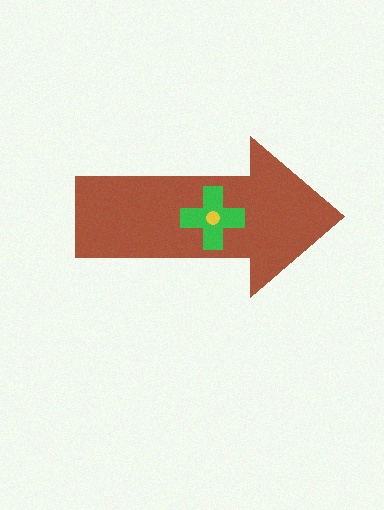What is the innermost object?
The yellow circle.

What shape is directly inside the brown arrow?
The green cross.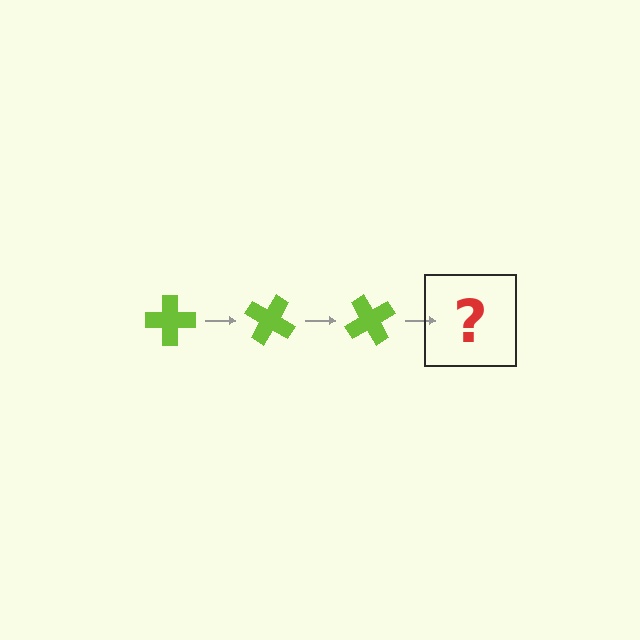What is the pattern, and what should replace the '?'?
The pattern is that the cross rotates 30 degrees each step. The '?' should be a lime cross rotated 90 degrees.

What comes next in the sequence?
The next element should be a lime cross rotated 90 degrees.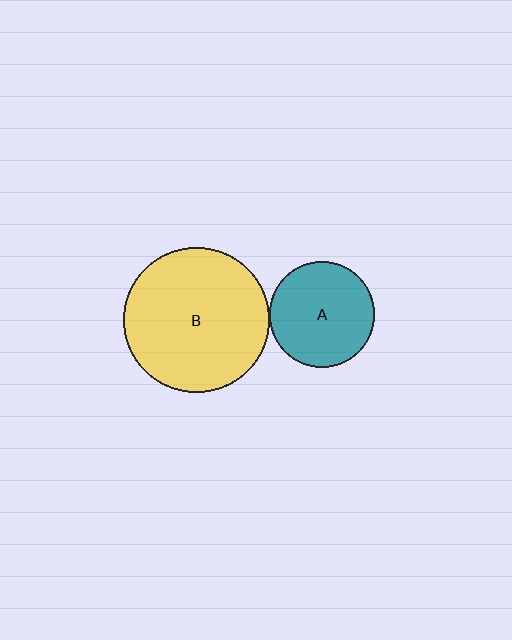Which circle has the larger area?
Circle B (yellow).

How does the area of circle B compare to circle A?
Approximately 1.9 times.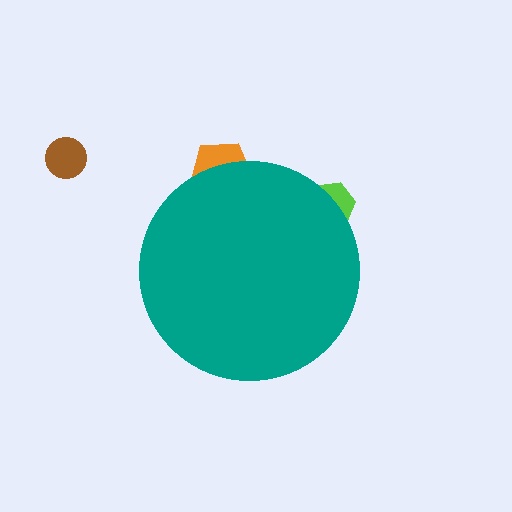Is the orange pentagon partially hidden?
Yes, the orange pentagon is partially hidden behind the teal circle.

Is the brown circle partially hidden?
No, the brown circle is fully visible.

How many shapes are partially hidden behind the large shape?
2 shapes are partially hidden.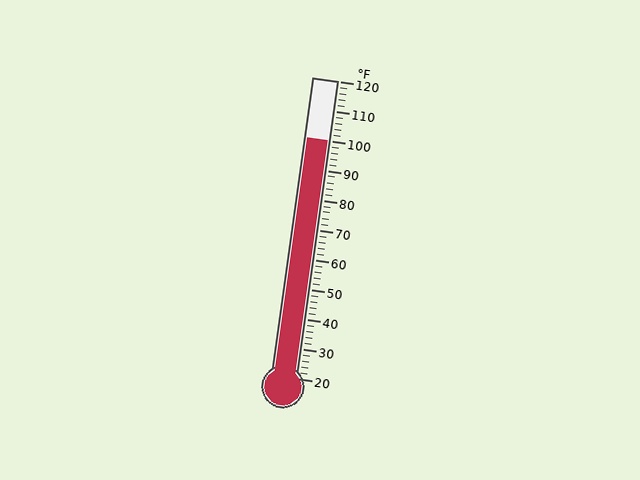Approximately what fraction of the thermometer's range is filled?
The thermometer is filled to approximately 80% of its range.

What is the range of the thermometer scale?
The thermometer scale ranges from 20°F to 120°F.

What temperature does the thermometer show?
The thermometer shows approximately 100°F.